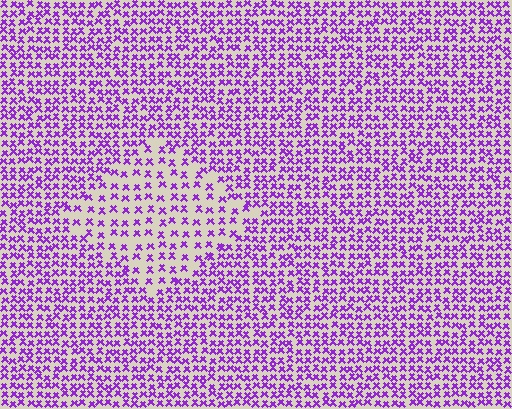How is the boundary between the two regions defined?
The boundary is defined by a change in element density (approximately 1.9x ratio). All elements are the same color, size, and shape.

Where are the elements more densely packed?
The elements are more densely packed outside the diamond boundary.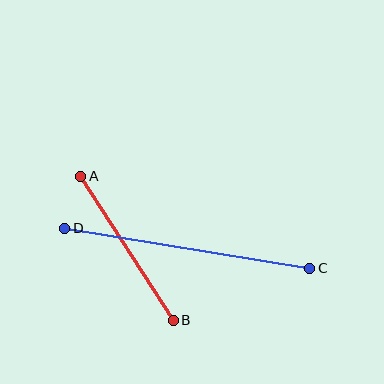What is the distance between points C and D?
The distance is approximately 248 pixels.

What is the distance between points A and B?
The distance is approximately 171 pixels.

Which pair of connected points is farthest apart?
Points C and D are farthest apart.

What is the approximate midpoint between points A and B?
The midpoint is at approximately (127, 248) pixels.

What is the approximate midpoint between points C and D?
The midpoint is at approximately (187, 248) pixels.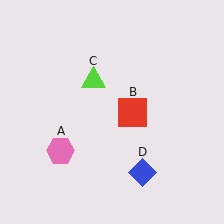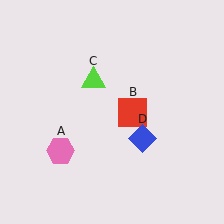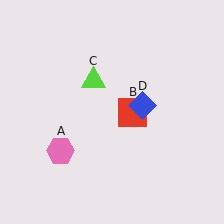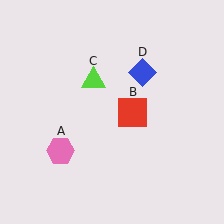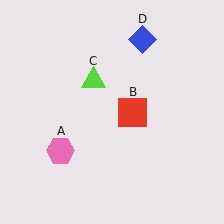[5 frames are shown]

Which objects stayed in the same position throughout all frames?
Pink hexagon (object A) and red square (object B) and lime triangle (object C) remained stationary.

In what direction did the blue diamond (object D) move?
The blue diamond (object D) moved up.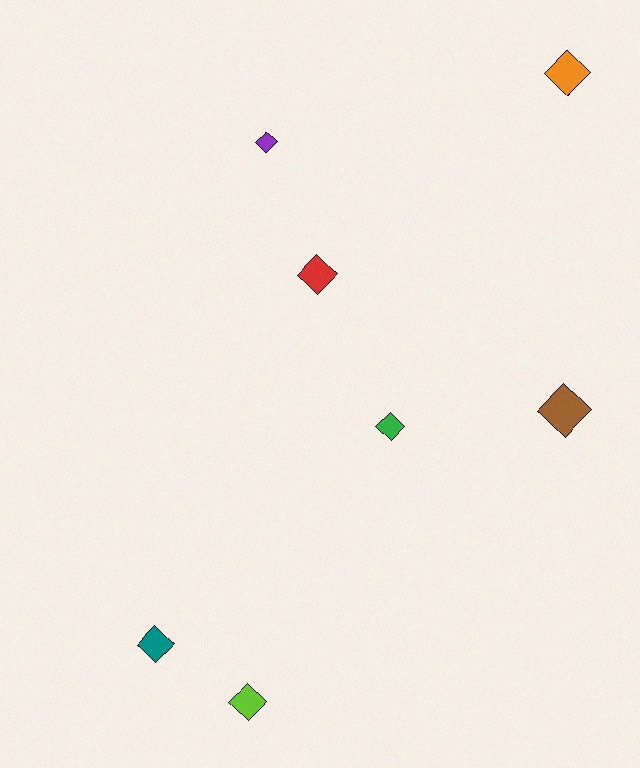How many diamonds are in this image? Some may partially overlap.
There are 7 diamonds.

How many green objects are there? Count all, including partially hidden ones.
There is 1 green object.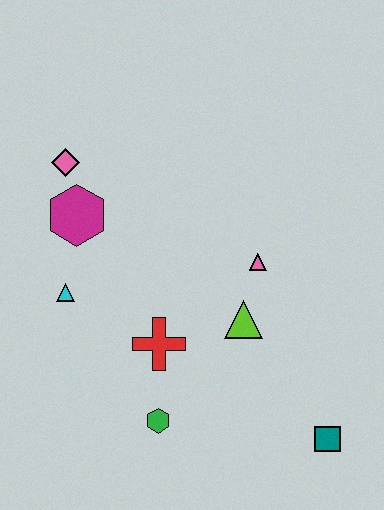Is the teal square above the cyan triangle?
No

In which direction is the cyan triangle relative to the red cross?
The cyan triangle is to the left of the red cross.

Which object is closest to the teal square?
The lime triangle is closest to the teal square.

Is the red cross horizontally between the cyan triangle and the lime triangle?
Yes